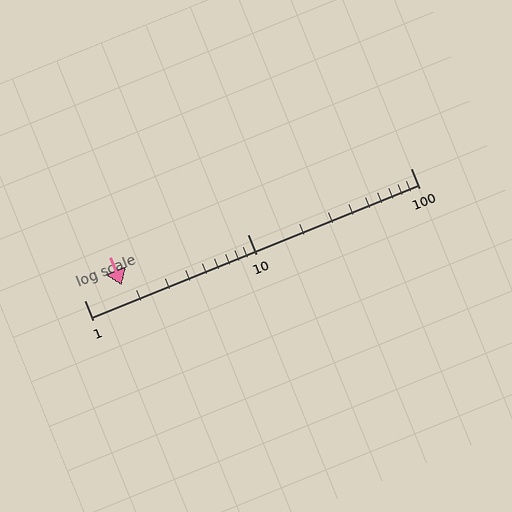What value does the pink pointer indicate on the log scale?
The pointer indicates approximately 1.7.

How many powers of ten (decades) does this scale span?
The scale spans 2 decades, from 1 to 100.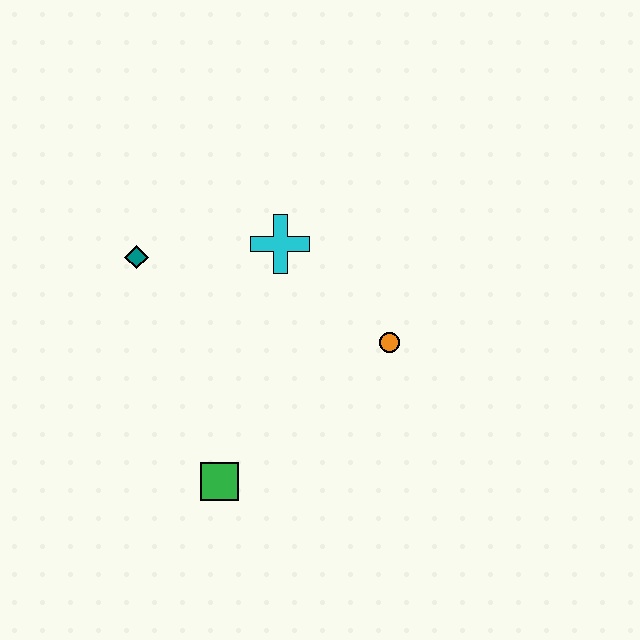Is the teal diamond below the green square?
No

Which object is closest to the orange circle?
The cyan cross is closest to the orange circle.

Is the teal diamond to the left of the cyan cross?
Yes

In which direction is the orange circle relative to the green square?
The orange circle is to the right of the green square.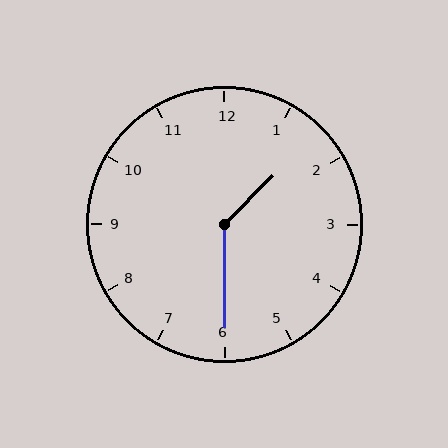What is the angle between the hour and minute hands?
Approximately 135 degrees.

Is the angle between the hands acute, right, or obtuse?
It is obtuse.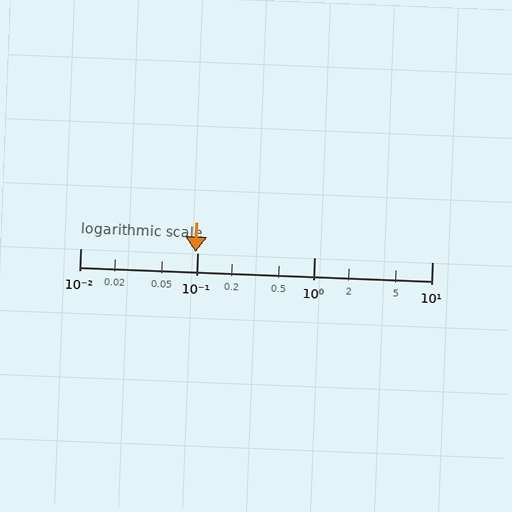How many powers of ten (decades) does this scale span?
The scale spans 3 decades, from 0.01 to 10.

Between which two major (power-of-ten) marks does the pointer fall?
The pointer is between 0.01 and 0.1.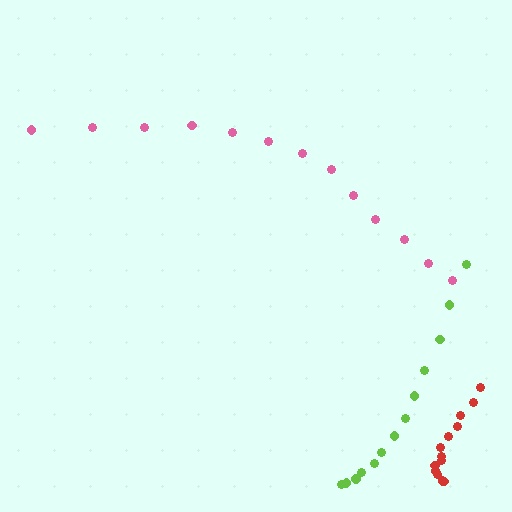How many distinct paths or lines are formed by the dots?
There are 3 distinct paths.